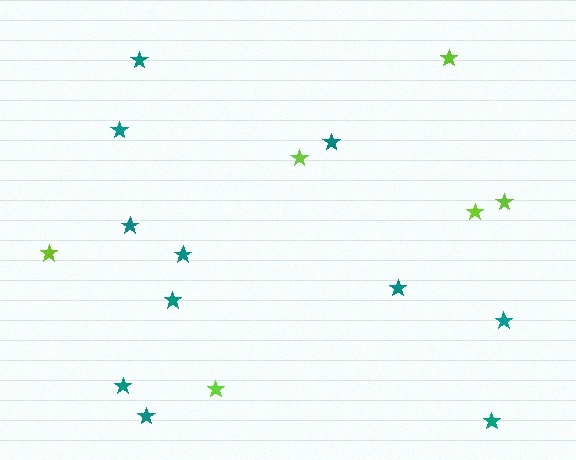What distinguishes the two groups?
There are 2 groups: one group of lime stars (6) and one group of teal stars (11).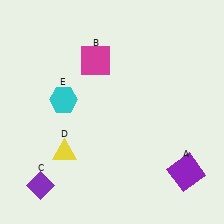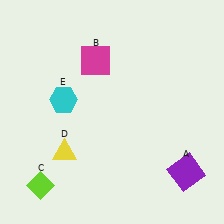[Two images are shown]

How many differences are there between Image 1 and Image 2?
There is 1 difference between the two images.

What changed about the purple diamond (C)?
In Image 1, C is purple. In Image 2, it changed to lime.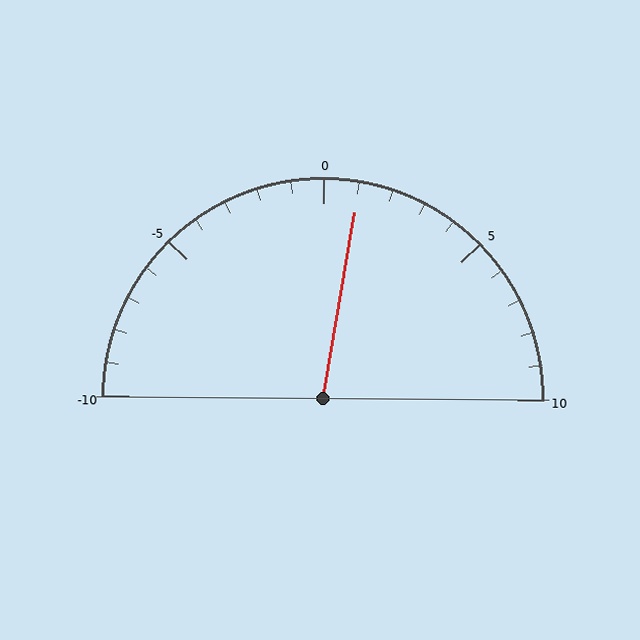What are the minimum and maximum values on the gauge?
The gauge ranges from -10 to 10.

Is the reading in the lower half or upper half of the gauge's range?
The reading is in the upper half of the range (-10 to 10).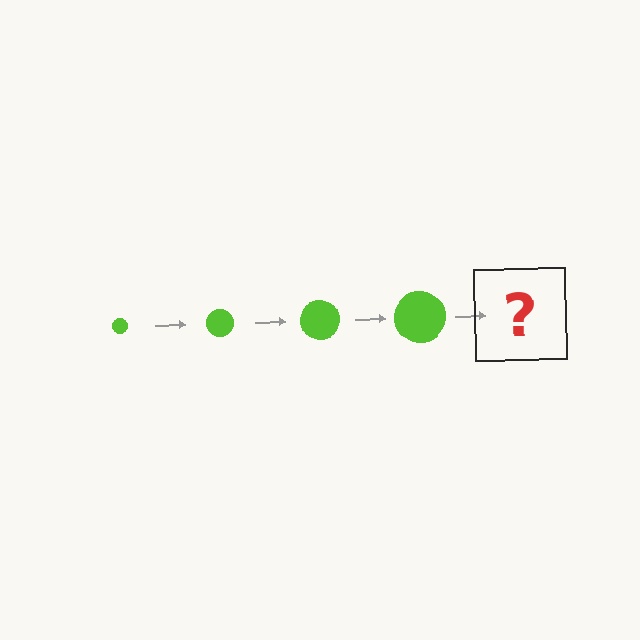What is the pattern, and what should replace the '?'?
The pattern is that the circle gets progressively larger each step. The '?' should be a lime circle, larger than the previous one.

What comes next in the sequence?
The next element should be a lime circle, larger than the previous one.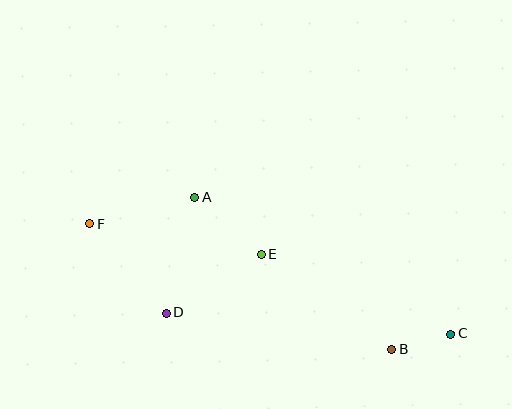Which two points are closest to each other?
Points B and C are closest to each other.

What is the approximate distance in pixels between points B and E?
The distance between B and E is approximately 161 pixels.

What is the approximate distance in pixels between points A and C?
The distance between A and C is approximately 291 pixels.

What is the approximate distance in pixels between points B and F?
The distance between B and F is approximately 326 pixels.